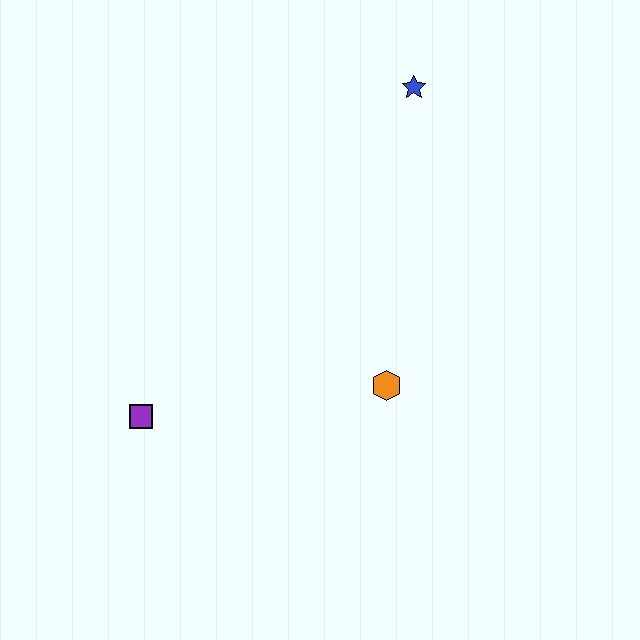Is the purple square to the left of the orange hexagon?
Yes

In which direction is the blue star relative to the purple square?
The blue star is above the purple square.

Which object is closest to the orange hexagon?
The purple square is closest to the orange hexagon.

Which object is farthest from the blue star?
The purple square is farthest from the blue star.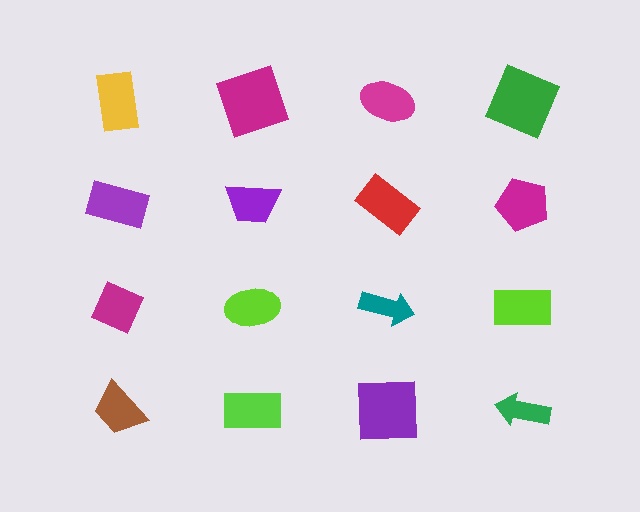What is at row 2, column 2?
A purple trapezoid.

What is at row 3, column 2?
A lime ellipse.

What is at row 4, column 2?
A lime rectangle.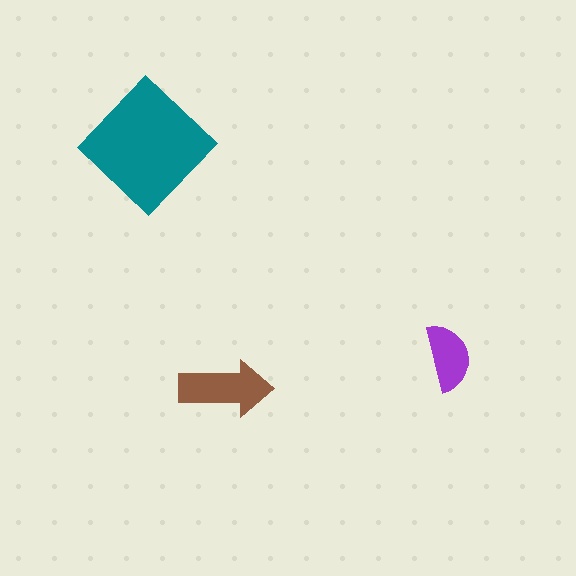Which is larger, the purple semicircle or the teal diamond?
The teal diamond.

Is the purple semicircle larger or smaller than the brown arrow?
Smaller.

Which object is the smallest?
The purple semicircle.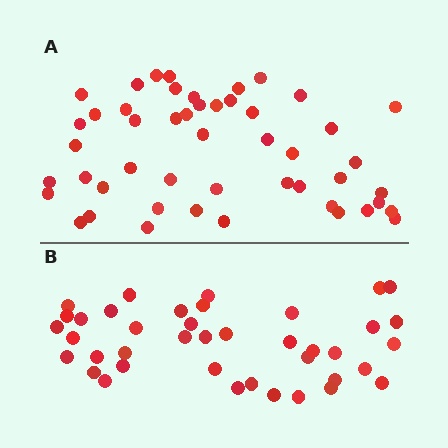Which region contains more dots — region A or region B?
Region A (the top region) has more dots.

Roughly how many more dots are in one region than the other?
Region A has roughly 8 or so more dots than region B.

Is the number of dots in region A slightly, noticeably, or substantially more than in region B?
Region A has only slightly more — the two regions are fairly close. The ratio is roughly 1.2 to 1.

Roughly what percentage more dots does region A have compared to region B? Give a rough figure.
About 20% more.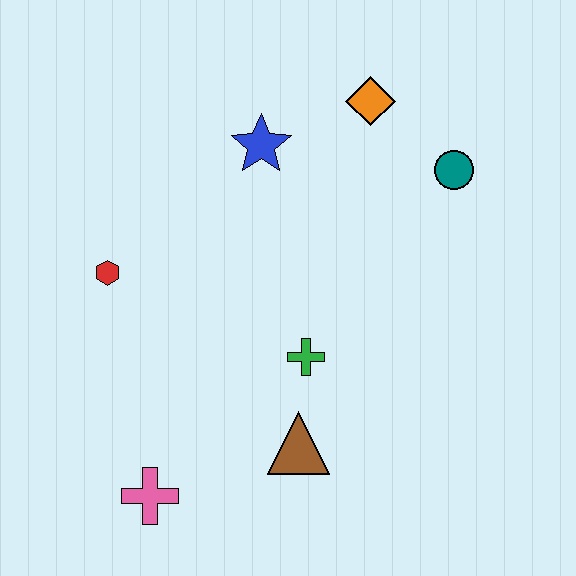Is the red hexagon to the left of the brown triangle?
Yes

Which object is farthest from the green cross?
The orange diamond is farthest from the green cross.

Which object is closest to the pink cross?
The brown triangle is closest to the pink cross.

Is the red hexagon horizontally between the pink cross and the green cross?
No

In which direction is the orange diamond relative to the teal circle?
The orange diamond is to the left of the teal circle.